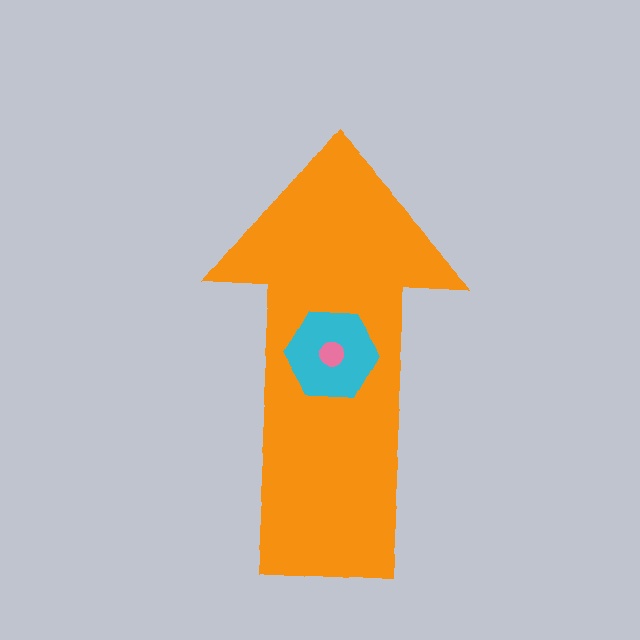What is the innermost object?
The pink circle.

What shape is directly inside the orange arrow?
The cyan hexagon.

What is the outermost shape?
The orange arrow.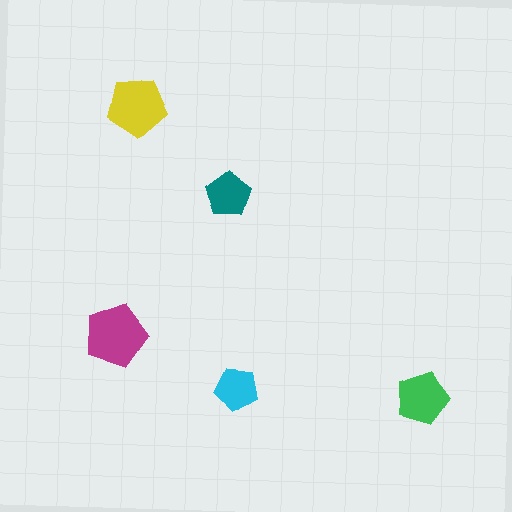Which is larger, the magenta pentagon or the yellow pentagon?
The magenta one.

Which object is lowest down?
The green pentagon is bottommost.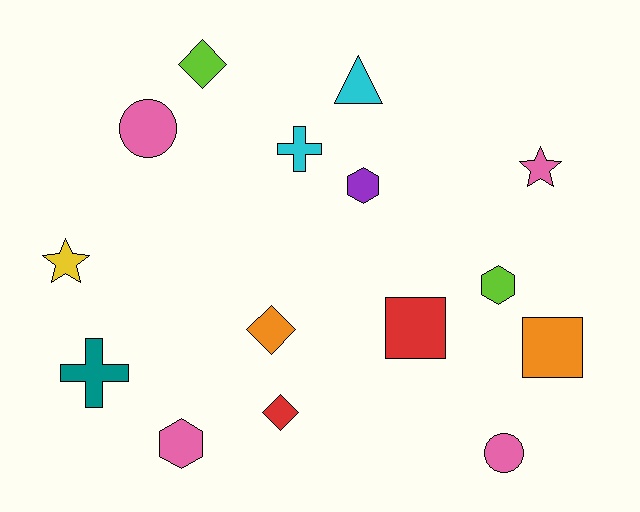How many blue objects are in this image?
There are no blue objects.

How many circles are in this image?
There are 2 circles.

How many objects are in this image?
There are 15 objects.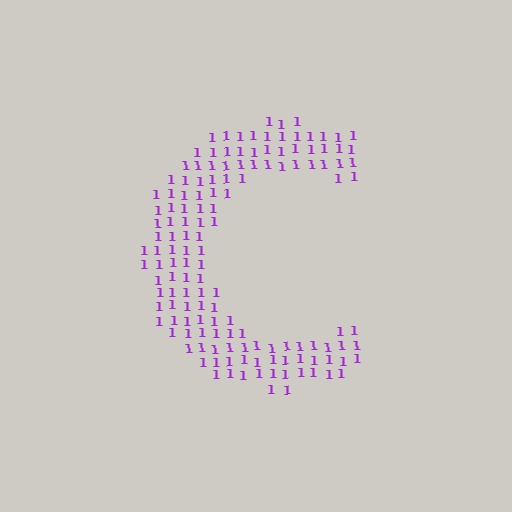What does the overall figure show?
The overall figure shows the letter C.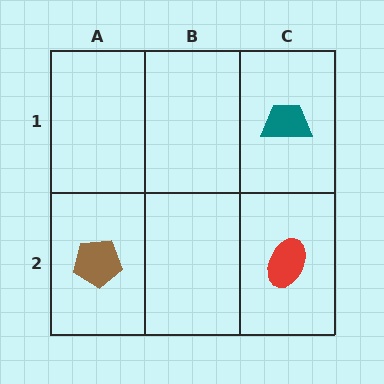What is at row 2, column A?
A brown pentagon.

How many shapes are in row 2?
2 shapes.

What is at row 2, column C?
A red ellipse.